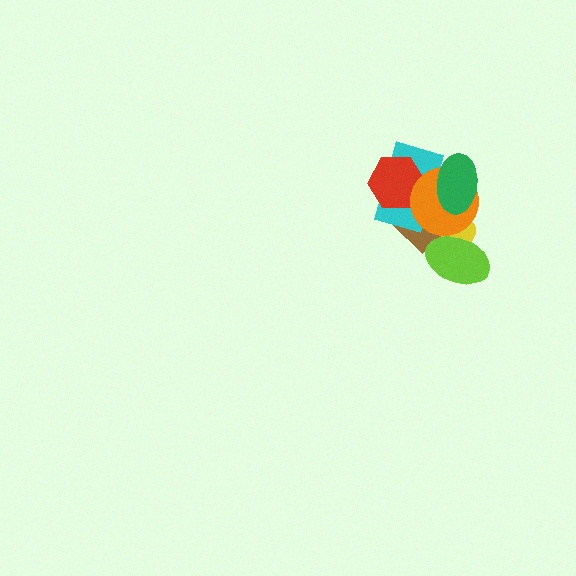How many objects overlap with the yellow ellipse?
4 objects overlap with the yellow ellipse.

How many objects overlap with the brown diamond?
6 objects overlap with the brown diamond.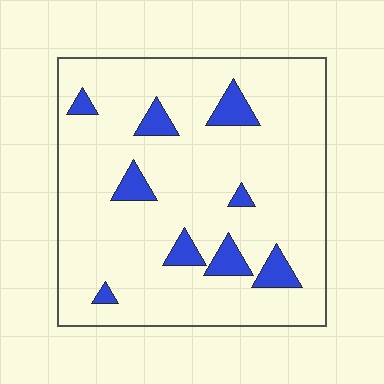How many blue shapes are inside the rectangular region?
9.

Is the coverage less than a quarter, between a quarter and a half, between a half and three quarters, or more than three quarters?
Less than a quarter.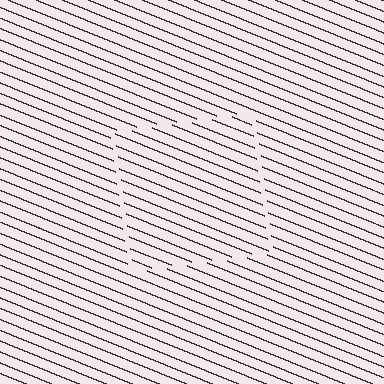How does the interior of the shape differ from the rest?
The interior of the shape contains the same grating, shifted by half a period — the contour is defined by the phase discontinuity where line-ends from the inner and outer gratings abut.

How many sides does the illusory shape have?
4 sides — the line-ends trace a square.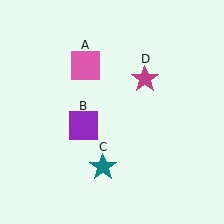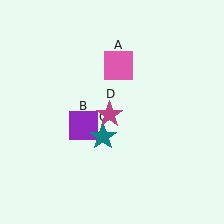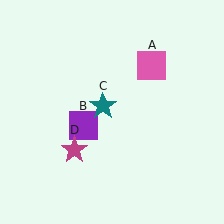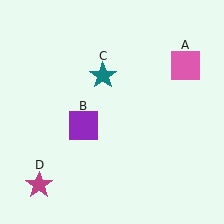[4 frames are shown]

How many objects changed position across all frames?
3 objects changed position: pink square (object A), teal star (object C), magenta star (object D).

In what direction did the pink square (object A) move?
The pink square (object A) moved right.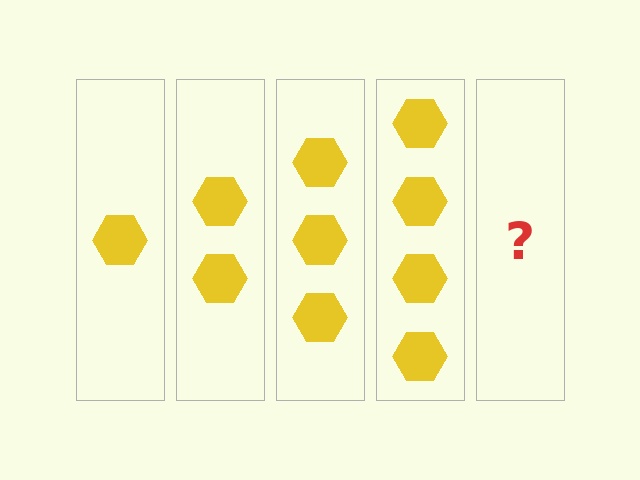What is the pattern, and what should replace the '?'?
The pattern is that each step adds one more hexagon. The '?' should be 5 hexagons.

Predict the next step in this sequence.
The next step is 5 hexagons.